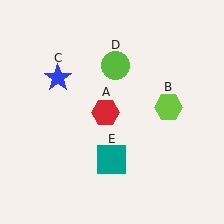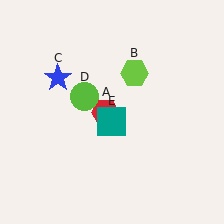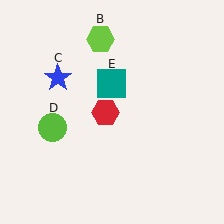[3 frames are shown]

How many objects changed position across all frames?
3 objects changed position: lime hexagon (object B), lime circle (object D), teal square (object E).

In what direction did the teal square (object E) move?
The teal square (object E) moved up.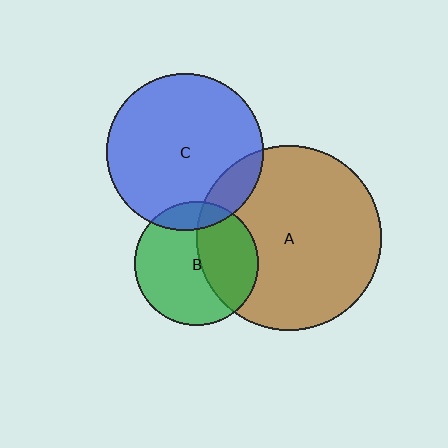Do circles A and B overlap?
Yes.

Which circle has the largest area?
Circle A (brown).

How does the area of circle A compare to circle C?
Approximately 1.4 times.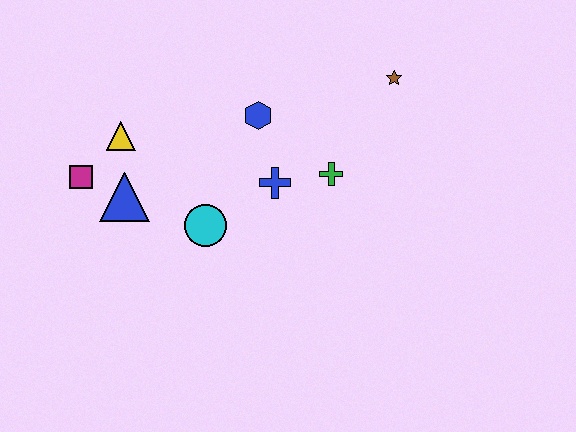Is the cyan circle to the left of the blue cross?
Yes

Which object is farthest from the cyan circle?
The brown star is farthest from the cyan circle.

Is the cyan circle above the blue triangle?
No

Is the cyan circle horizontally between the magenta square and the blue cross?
Yes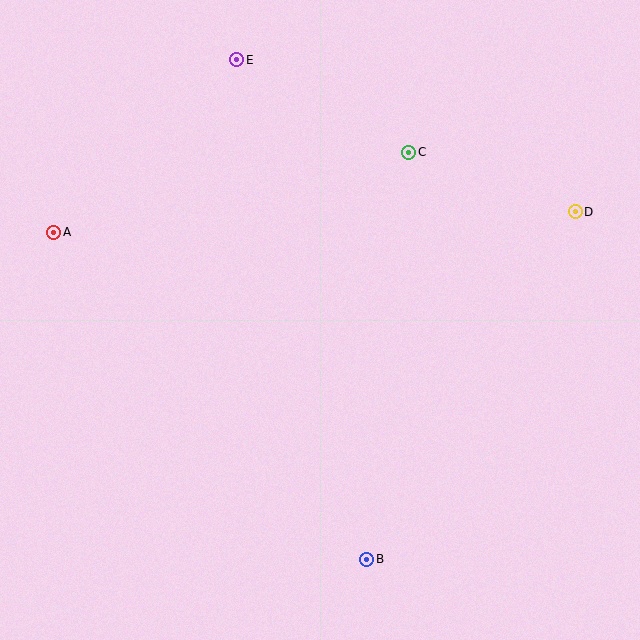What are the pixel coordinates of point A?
Point A is at (54, 232).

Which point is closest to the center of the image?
Point C at (409, 152) is closest to the center.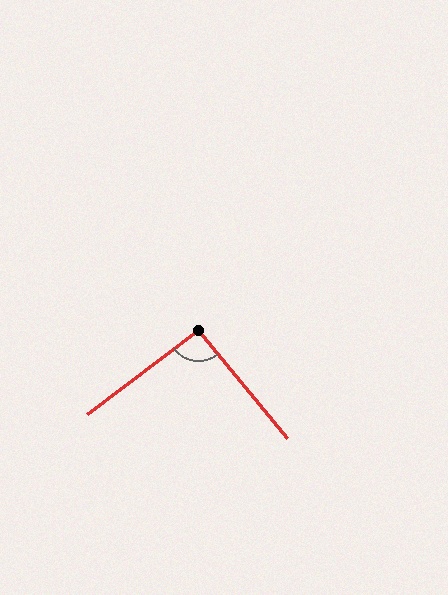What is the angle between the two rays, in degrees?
Approximately 92 degrees.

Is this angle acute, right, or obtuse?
It is approximately a right angle.